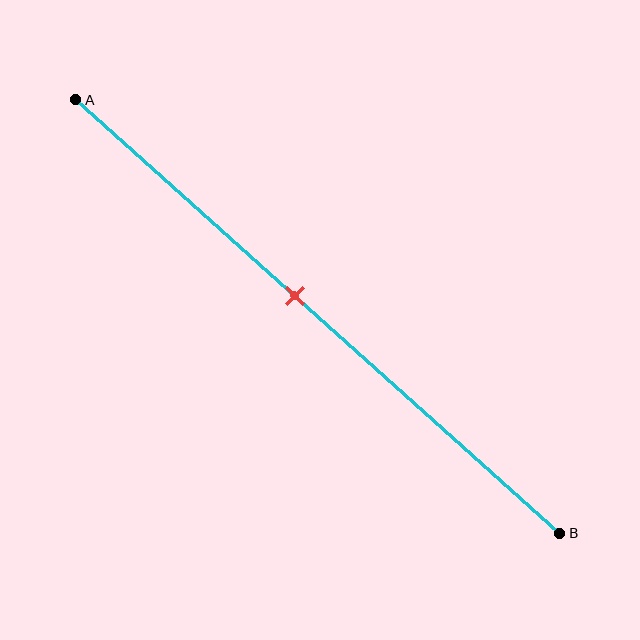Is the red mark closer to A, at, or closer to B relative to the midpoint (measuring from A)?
The red mark is closer to point A than the midpoint of segment AB.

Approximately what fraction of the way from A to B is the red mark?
The red mark is approximately 45% of the way from A to B.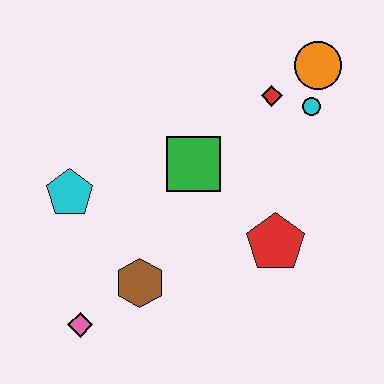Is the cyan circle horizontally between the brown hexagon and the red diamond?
No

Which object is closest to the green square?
The red diamond is closest to the green square.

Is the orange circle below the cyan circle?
No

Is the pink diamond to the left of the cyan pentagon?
No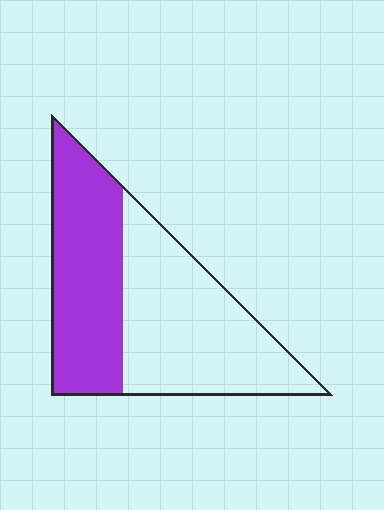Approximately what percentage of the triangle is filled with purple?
Approximately 45%.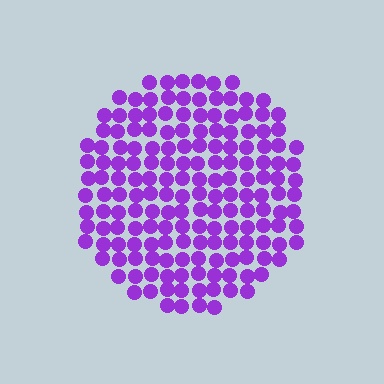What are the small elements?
The small elements are circles.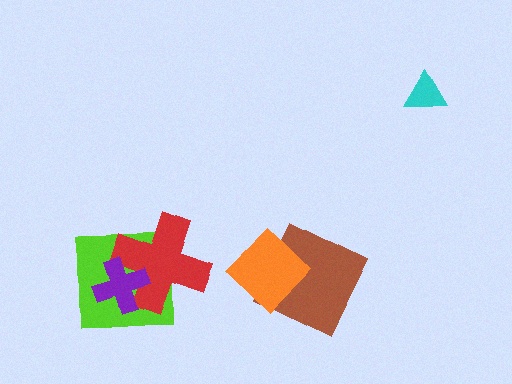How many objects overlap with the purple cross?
2 objects overlap with the purple cross.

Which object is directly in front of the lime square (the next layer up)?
The red cross is directly in front of the lime square.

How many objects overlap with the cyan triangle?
0 objects overlap with the cyan triangle.